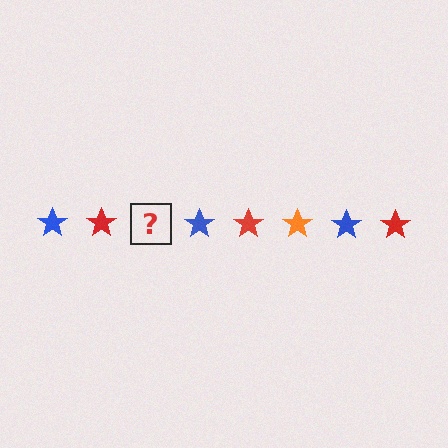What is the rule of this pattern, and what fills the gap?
The rule is that the pattern cycles through blue, red, orange stars. The gap should be filled with an orange star.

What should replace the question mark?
The question mark should be replaced with an orange star.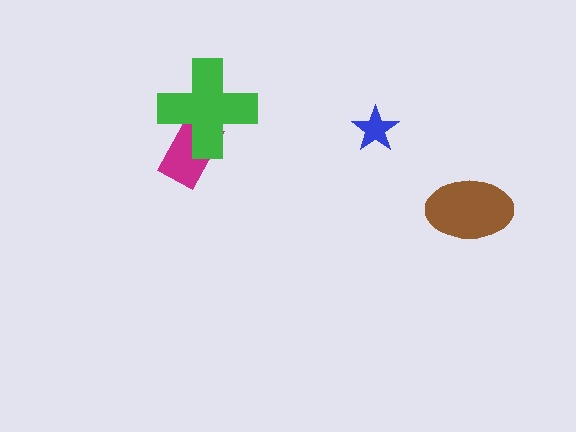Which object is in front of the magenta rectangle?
The green cross is in front of the magenta rectangle.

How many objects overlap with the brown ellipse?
0 objects overlap with the brown ellipse.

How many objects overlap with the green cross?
1 object overlaps with the green cross.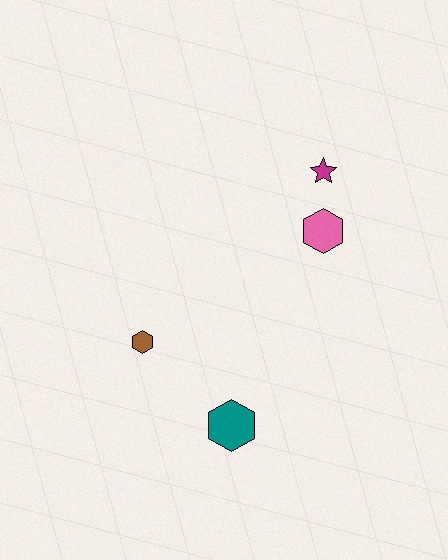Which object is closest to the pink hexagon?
The magenta star is closest to the pink hexagon.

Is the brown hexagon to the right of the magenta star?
No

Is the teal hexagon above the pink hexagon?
No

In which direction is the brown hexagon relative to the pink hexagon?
The brown hexagon is to the left of the pink hexagon.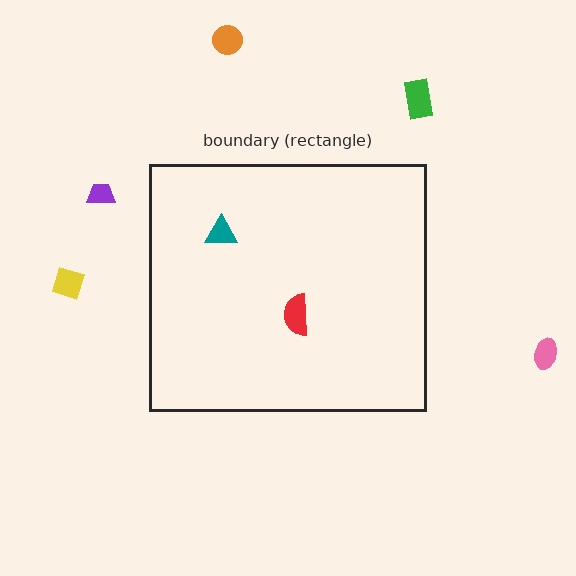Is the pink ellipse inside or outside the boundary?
Outside.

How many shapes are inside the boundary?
2 inside, 5 outside.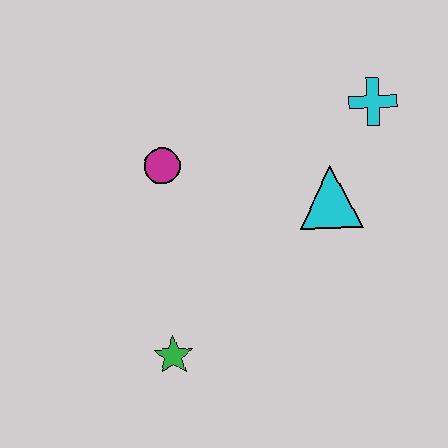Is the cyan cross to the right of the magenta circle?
Yes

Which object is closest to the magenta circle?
The cyan triangle is closest to the magenta circle.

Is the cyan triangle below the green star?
No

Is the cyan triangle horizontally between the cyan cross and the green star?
Yes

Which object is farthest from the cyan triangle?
The green star is farthest from the cyan triangle.